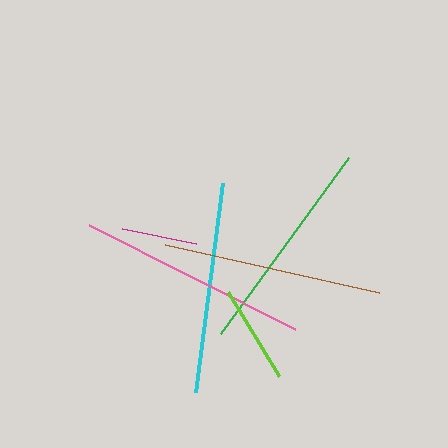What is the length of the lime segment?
The lime segment is approximately 99 pixels long.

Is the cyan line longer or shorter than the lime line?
The cyan line is longer than the lime line.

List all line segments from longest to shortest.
From longest to shortest: pink, brown, green, cyan, lime, magenta.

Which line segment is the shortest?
The magenta line is the shortest at approximately 76 pixels.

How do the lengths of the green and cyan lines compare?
The green and cyan lines are approximately the same length.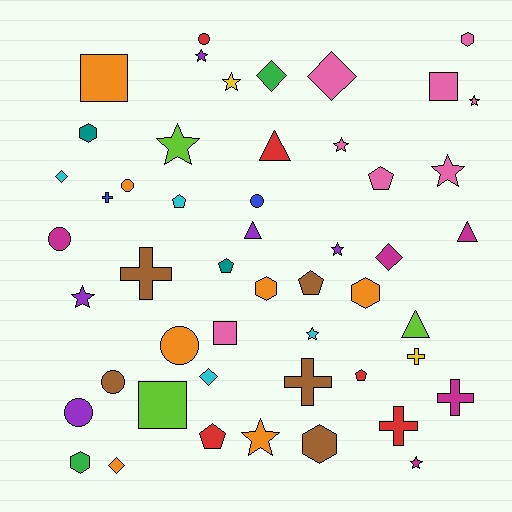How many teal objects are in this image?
There are 2 teal objects.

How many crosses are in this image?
There are 6 crosses.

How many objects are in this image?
There are 50 objects.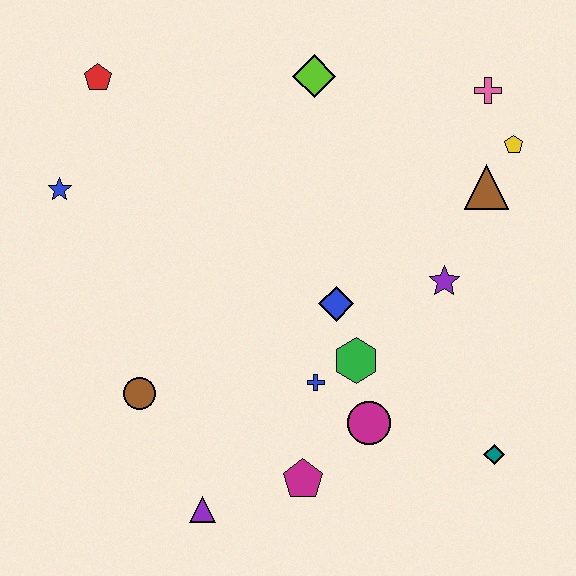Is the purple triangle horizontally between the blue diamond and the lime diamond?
No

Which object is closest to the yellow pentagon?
The brown triangle is closest to the yellow pentagon.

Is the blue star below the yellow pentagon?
Yes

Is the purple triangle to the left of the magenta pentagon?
Yes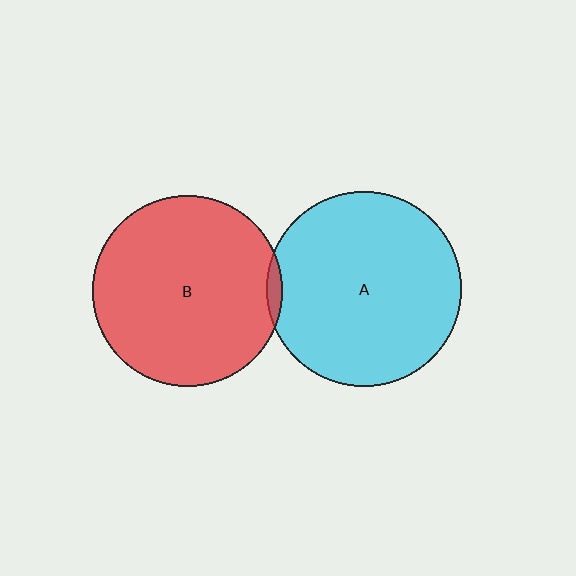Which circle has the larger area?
Circle A (cyan).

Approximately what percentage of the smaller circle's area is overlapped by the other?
Approximately 5%.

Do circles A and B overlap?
Yes.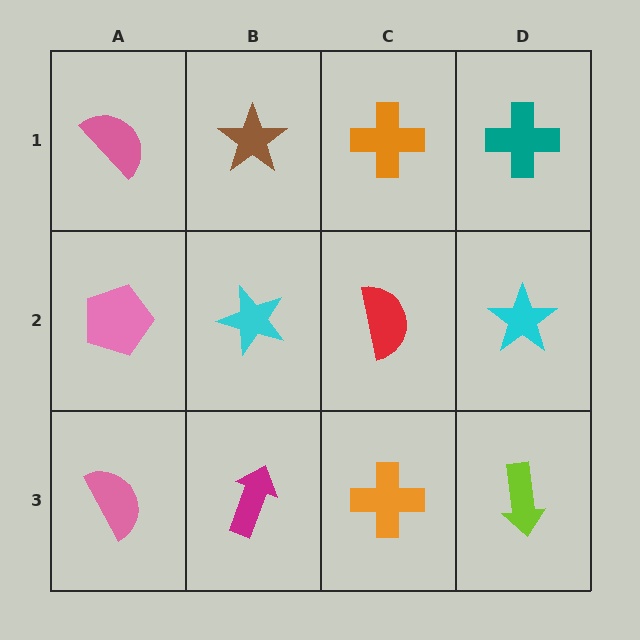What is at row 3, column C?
An orange cross.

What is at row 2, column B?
A cyan star.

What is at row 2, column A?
A pink pentagon.